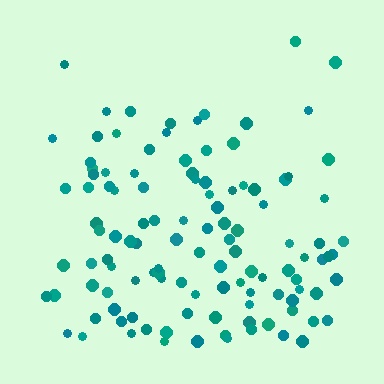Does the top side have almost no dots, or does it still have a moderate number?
Still a moderate number, just noticeably fewer than the bottom.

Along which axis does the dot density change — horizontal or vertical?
Vertical.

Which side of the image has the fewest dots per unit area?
The top.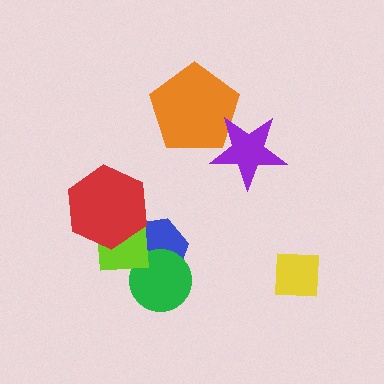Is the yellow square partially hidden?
No, no other shape covers it.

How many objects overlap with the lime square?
3 objects overlap with the lime square.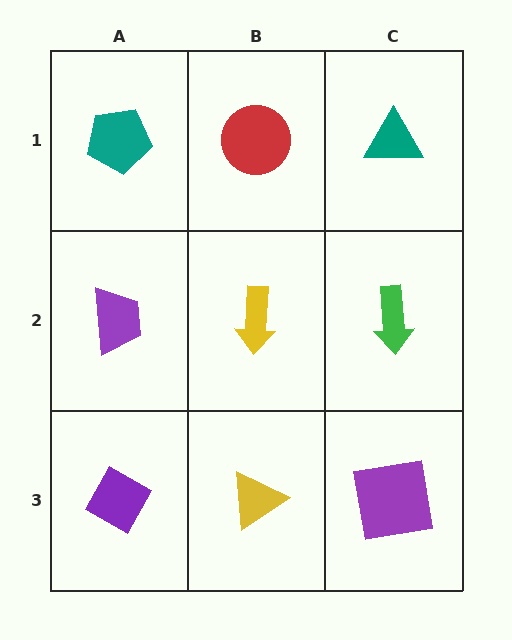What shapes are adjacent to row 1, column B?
A yellow arrow (row 2, column B), a teal pentagon (row 1, column A), a teal triangle (row 1, column C).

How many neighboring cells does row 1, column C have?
2.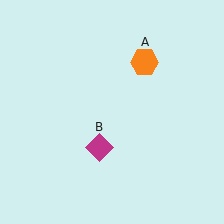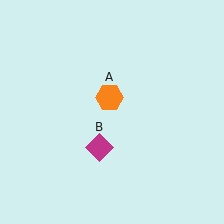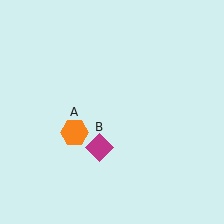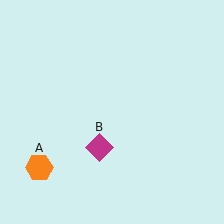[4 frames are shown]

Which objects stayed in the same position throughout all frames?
Magenta diamond (object B) remained stationary.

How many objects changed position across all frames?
1 object changed position: orange hexagon (object A).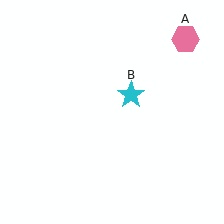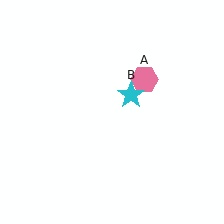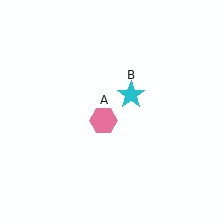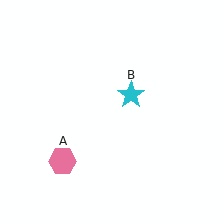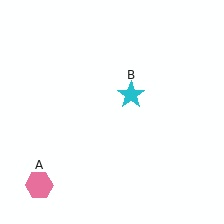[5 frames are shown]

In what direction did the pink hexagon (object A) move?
The pink hexagon (object A) moved down and to the left.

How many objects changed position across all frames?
1 object changed position: pink hexagon (object A).